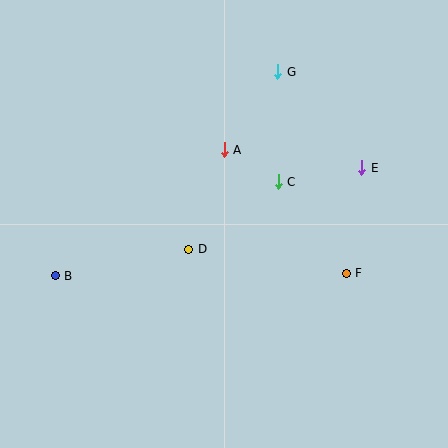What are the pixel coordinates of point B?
Point B is at (55, 276).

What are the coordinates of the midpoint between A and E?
The midpoint between A and E is at (293, 159).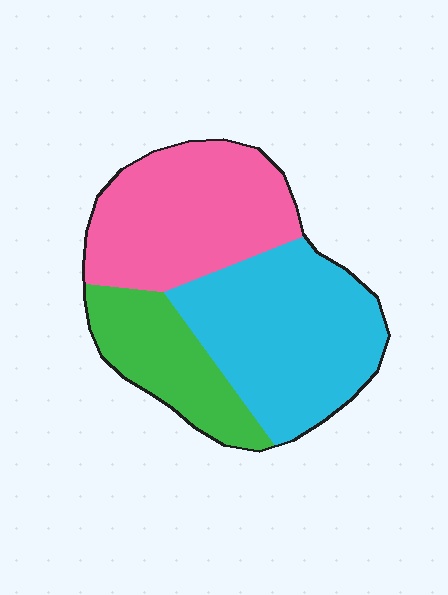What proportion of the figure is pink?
Pink covers 37% of the figure.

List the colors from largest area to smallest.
From largest to smallest: cyan, pink, green.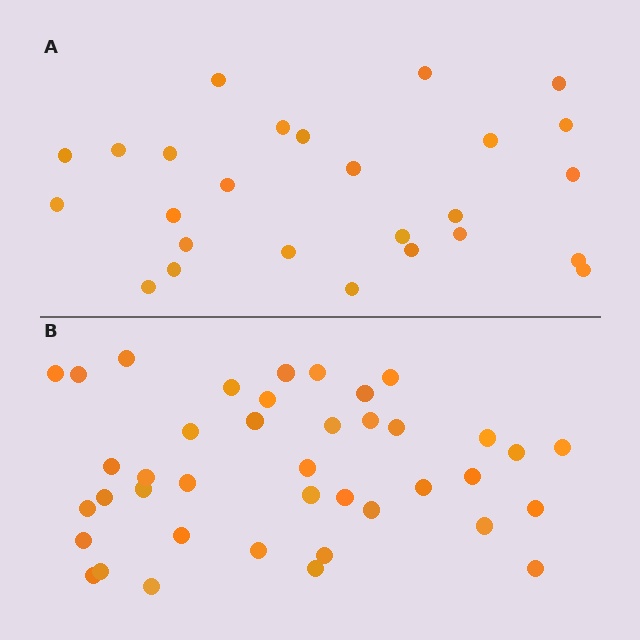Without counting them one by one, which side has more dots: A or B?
Region B (the bottom region) has more dots.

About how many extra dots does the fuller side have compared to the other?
Region B has approximately 15 more dots than region A.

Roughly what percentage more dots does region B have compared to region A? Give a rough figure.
About 55% more.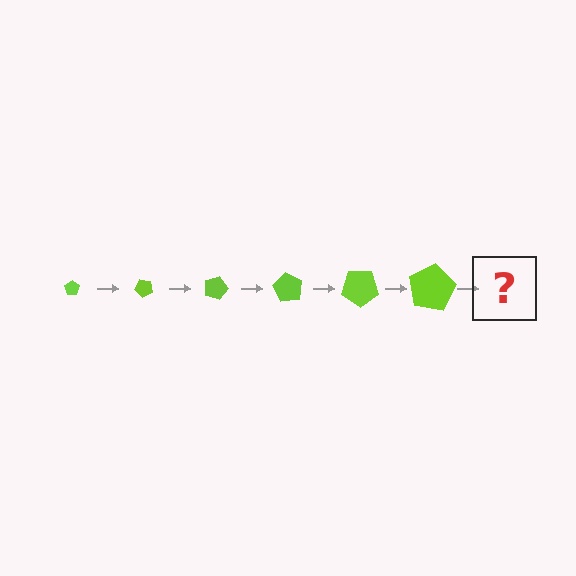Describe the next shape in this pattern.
It should be a pentagon, larger than the previous one and rotated 270 degrees from the start.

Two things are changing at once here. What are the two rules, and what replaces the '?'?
The two rules are that the pentagon grows larger each step and it rotates 45 degrees each step. The '?' should be a pentagon, larger than the previous one and rotated 270 degrees from the start.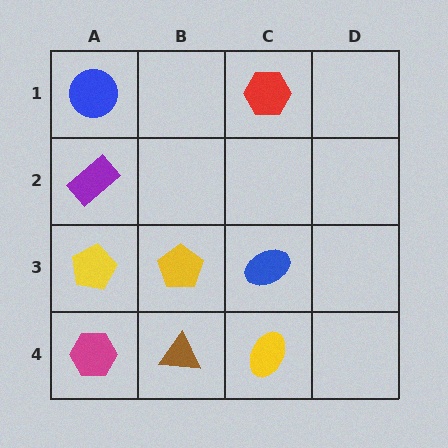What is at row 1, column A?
A blue circle.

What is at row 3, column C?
A blue ellipse.